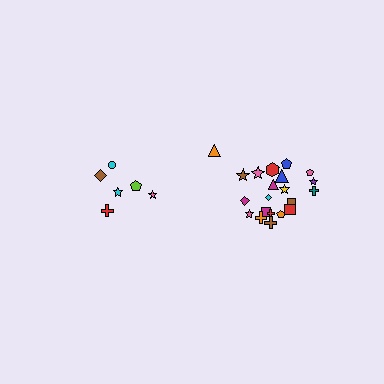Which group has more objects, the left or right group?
The right group.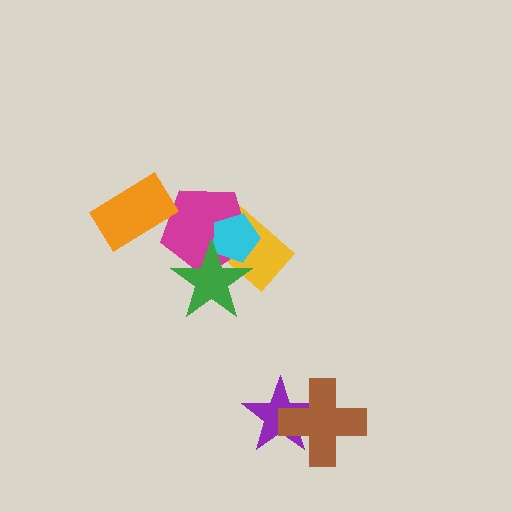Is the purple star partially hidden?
Yes, it is partially covered by another shape.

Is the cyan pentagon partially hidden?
Yes, it is partially covered by another shape.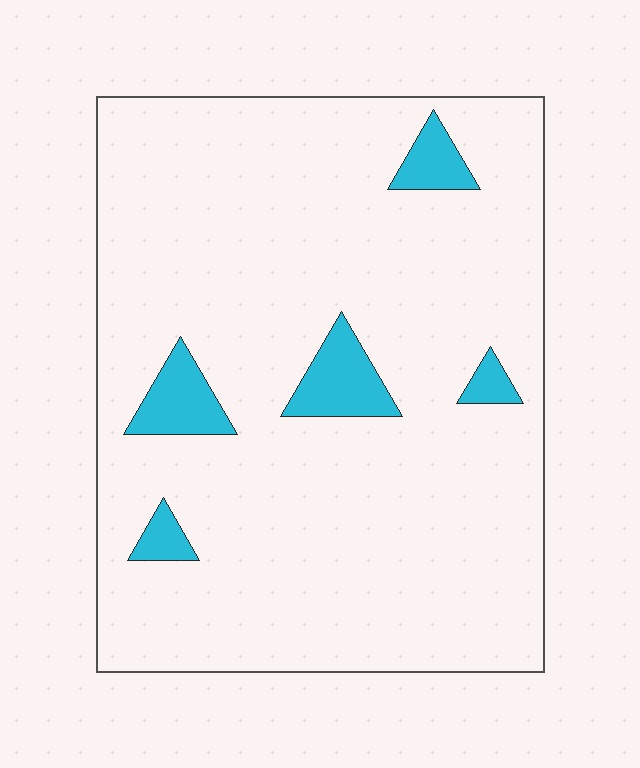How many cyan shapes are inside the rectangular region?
5.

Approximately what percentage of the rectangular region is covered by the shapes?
Approximately 10%.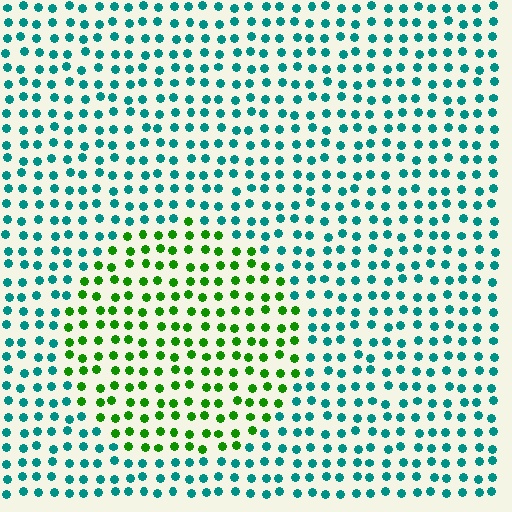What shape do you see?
I see a circle.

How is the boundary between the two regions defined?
The boundary is defined purely by a slight shift in hue (about 61 degrees). Spacing, size, and orientation are identical on both sides.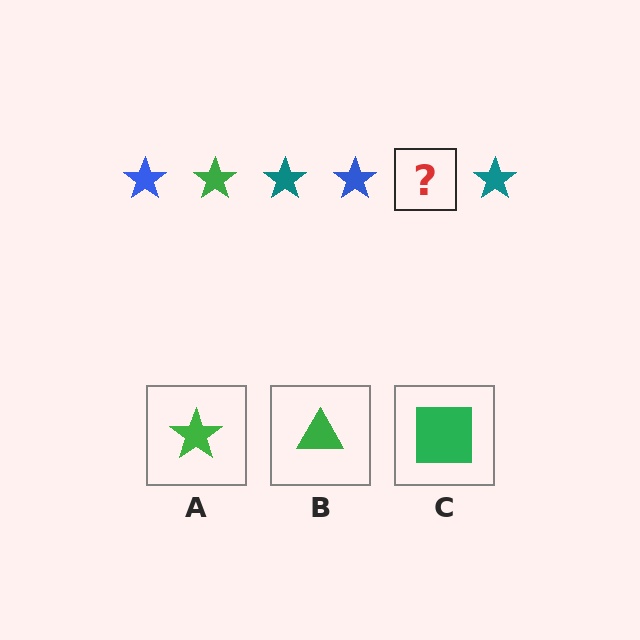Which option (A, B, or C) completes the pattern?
A.